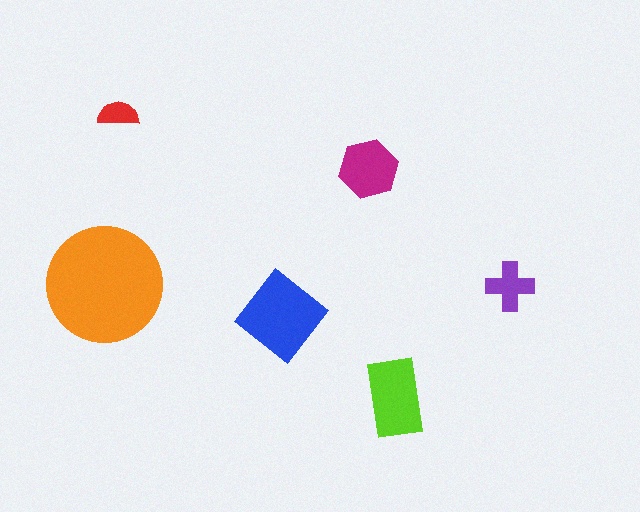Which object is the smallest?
The red semicircle.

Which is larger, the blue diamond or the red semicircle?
The blue diamond.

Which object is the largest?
The orange circle.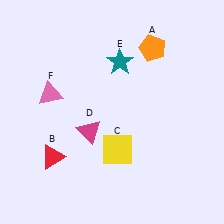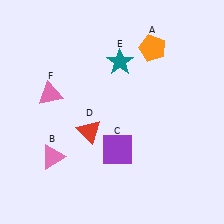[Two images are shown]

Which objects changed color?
B changed from red to pink. C changed from yellow to purple. D changed from magenta to red.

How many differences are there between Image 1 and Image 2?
There are 3 differences between the two images.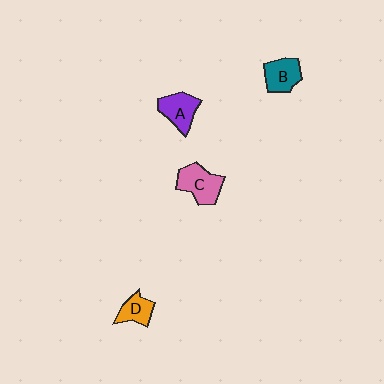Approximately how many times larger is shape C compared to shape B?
Approximately 1.2 times.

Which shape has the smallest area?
Shape D (orange).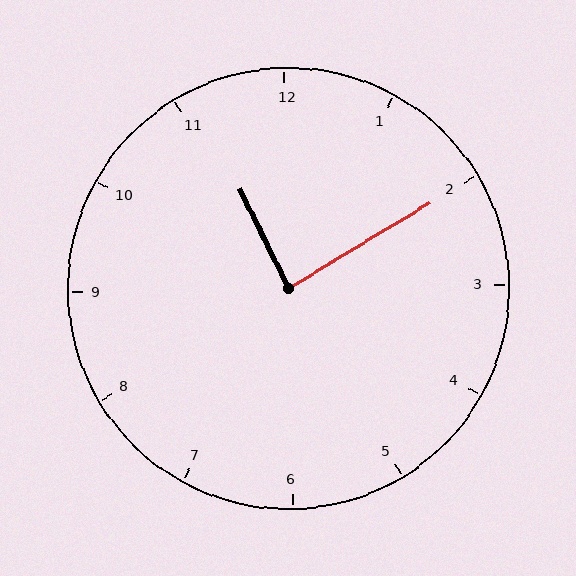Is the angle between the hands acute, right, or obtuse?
It is right.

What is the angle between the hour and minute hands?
Approximately 85 degrees.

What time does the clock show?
11:10.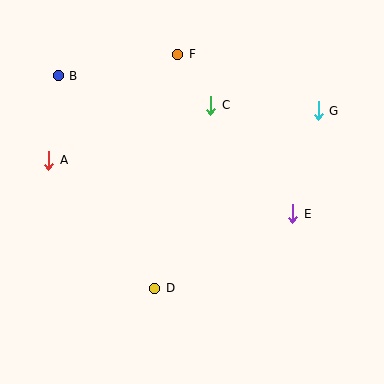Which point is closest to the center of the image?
Point C at (211, 105) is closest to the center.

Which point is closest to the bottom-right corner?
Point E is closest to the bottom-right corner.